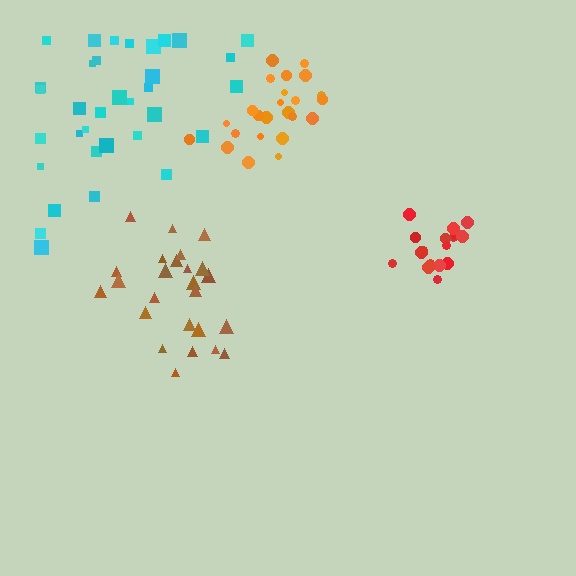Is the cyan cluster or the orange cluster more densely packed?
Orange.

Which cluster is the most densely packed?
Red.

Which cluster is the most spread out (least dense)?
Cyan.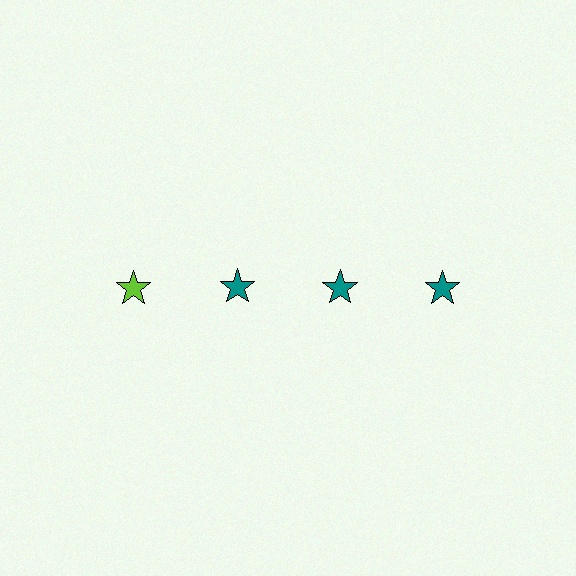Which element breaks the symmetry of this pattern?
The lime star in the top row, leftmost column breaks the symmetry. All other shapes are teal stars.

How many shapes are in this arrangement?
There are 4 shapes arranged in a grid pattern.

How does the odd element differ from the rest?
It has a different color: lime instead of teal.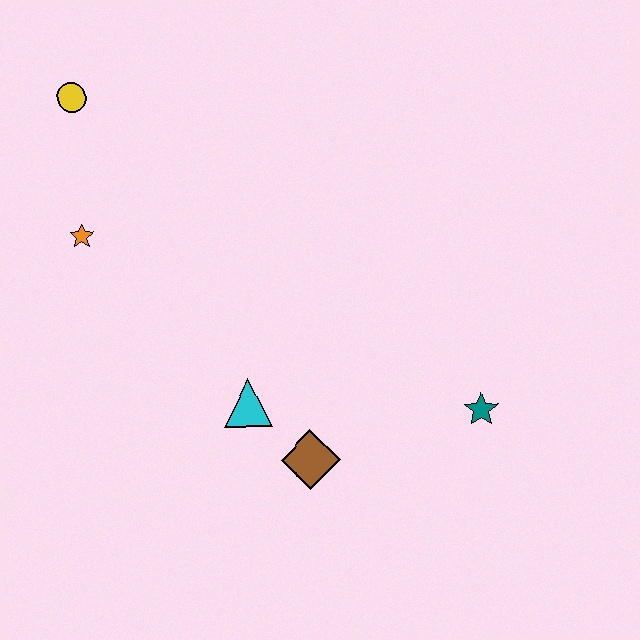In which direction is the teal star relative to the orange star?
The teal star is to the right of the orange star.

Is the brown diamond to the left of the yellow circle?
No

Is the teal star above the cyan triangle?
No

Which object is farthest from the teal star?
The yellow circle is farthest from the teal star.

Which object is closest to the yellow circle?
The orange star is closest to the yellow circle.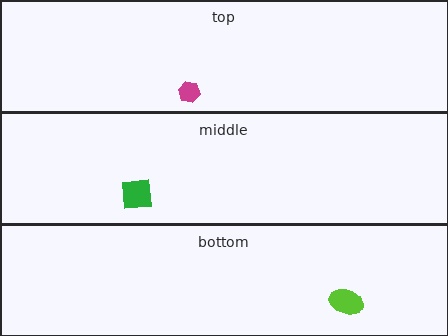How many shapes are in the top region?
1.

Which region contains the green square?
The middle region.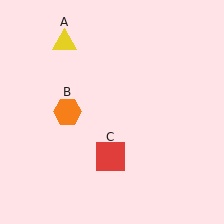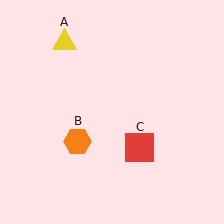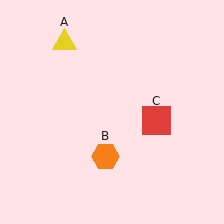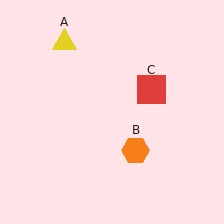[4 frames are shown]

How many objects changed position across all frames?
2 objects changed position: orange hexagon (object B), red square (object C).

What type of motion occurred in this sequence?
The orange hexagon (object B), red square (object C) rotated counterclockwise around the center of the scene.